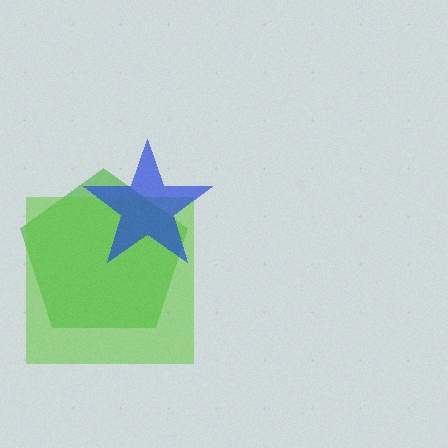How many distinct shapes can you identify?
There are 3 distinct shapes: a green pentagon, a lime square, a blue star.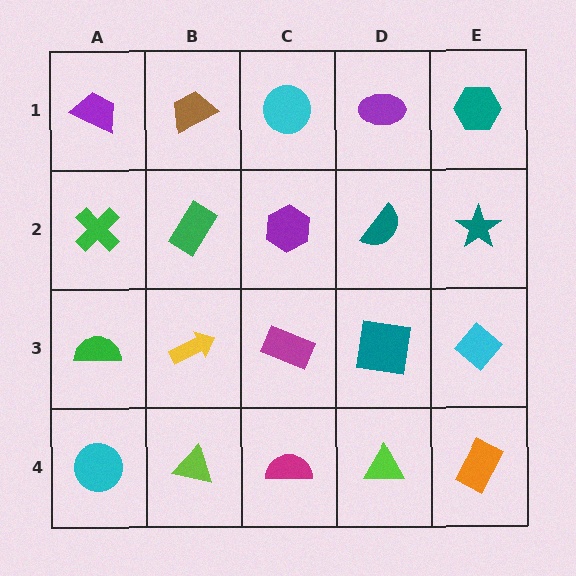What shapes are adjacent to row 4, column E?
A cyan diamond (row 3, column E), a lime triangle (row 4, column D).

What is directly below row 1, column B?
A green rectangle.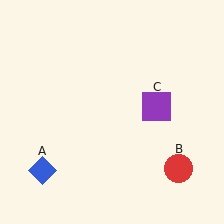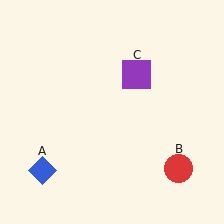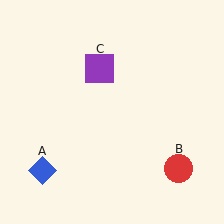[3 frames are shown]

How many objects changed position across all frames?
1 object changed position: purple square (object C).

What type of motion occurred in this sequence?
The purple square (object C) rotated counterclockwise around the center of the scene.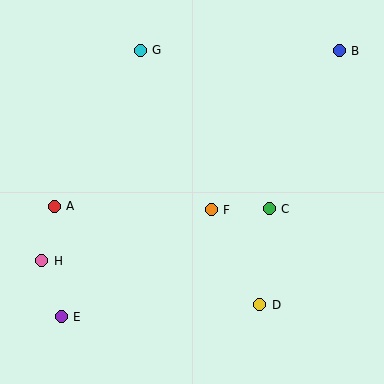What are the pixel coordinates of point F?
Point F is at (211, 210).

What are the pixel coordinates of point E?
Point E is at (61, 317).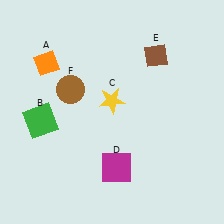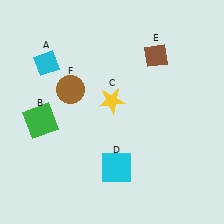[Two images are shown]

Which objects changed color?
A changed from orange to cyan. D changed from magenta to cyan.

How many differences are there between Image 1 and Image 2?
There are 2 differences between the two images.